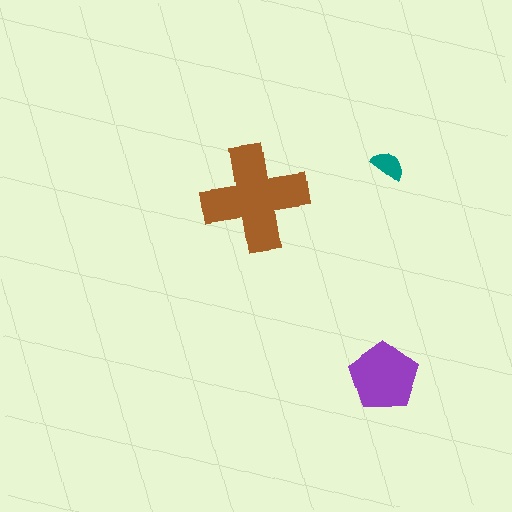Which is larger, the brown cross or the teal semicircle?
The brown cross.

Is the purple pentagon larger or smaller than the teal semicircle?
Larger.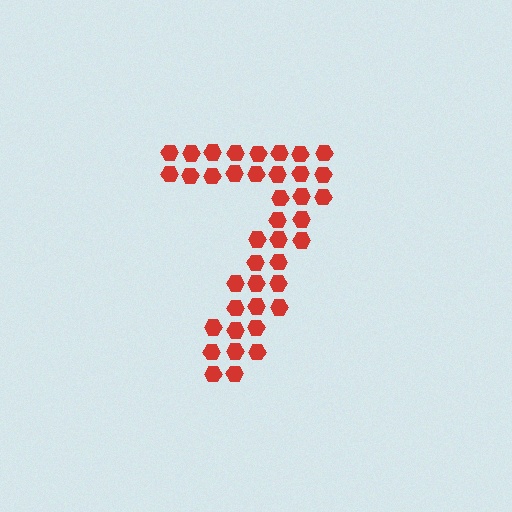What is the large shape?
The large shape is the digit 7.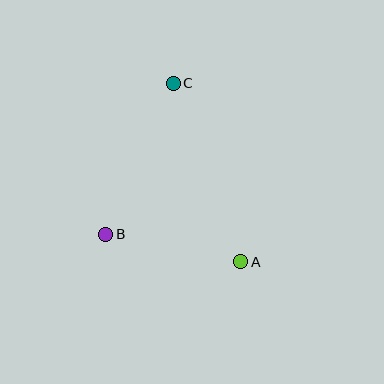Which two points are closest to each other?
Points A and B are closest to each other.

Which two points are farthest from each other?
Points A and C are farthest from each other.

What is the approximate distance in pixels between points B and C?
The distance between B and C is approximately 166 pixels.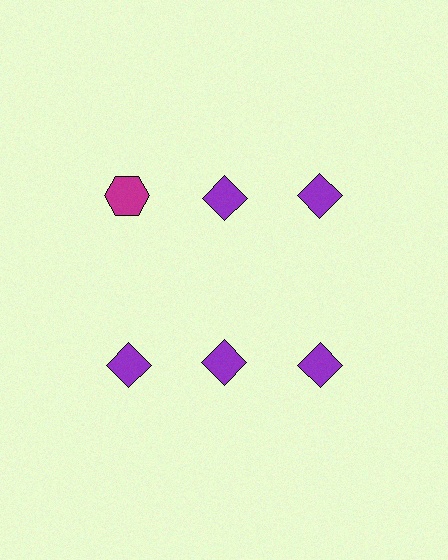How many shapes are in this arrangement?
There are 6 shapes arranged in a grid pattern.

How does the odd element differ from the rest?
It differs in both color (magenta instead of purple) and shape (hexagon instead of diamond).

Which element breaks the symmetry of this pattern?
The magenta hexagon in the top row, leftmost column breaks the symmetry. All other shapes are purple diamonds.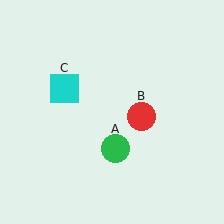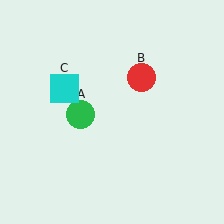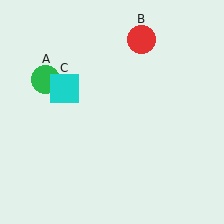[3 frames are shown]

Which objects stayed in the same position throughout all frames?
Cyan square (object C) remained stationary.